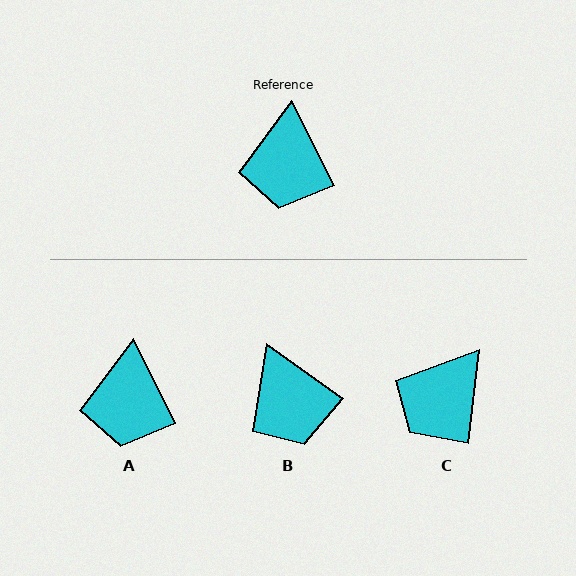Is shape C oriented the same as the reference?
No, it is off by about 33 degrees.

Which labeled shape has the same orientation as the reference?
A.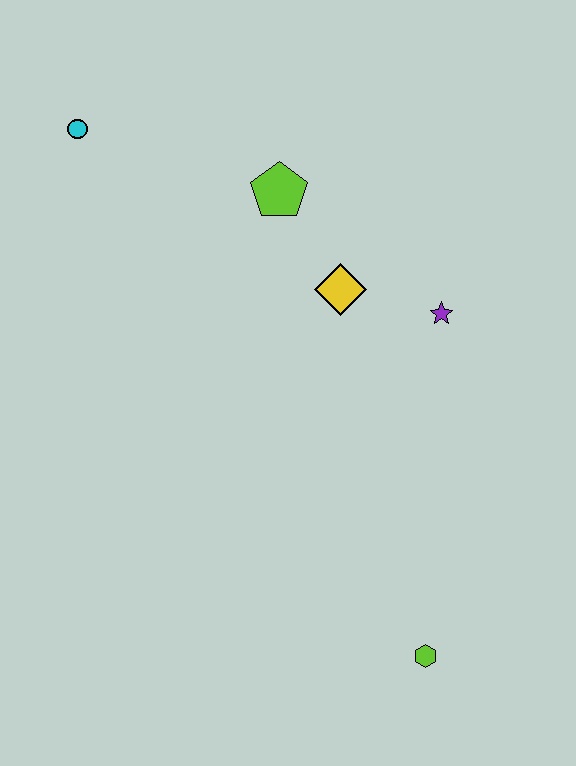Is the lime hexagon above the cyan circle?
No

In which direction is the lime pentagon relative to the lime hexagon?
The lime pentagon is above the lime hexagon.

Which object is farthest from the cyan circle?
The lime hexagon is farthest from the cyan circle.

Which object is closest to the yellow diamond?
The purple star is closest to the yellow diamond.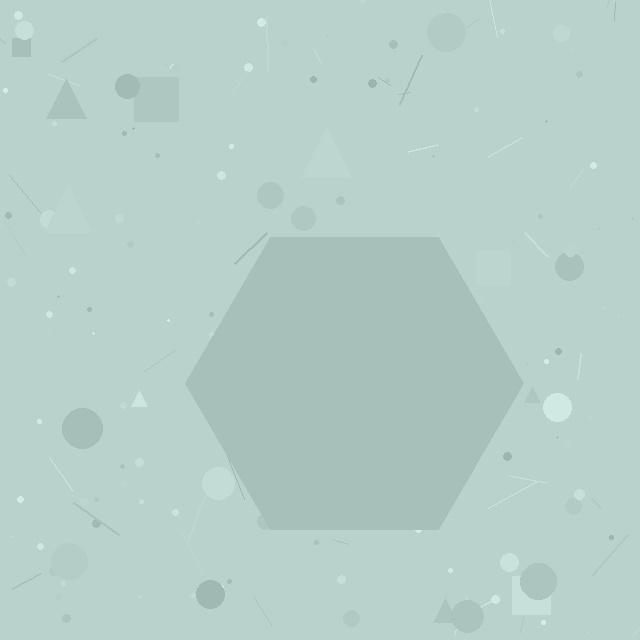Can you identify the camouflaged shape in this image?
The camouflaged shape is a hexagon.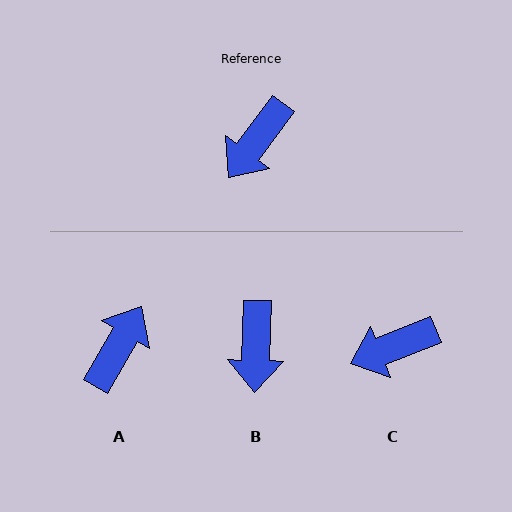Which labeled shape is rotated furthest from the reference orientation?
A, about 173 degrees away.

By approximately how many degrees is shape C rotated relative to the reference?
Approximately 31 degrees clockwise.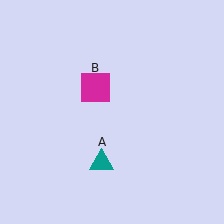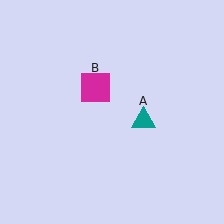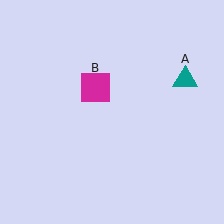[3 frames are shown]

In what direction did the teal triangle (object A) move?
The teal triangle (object A) moved up and to the right.